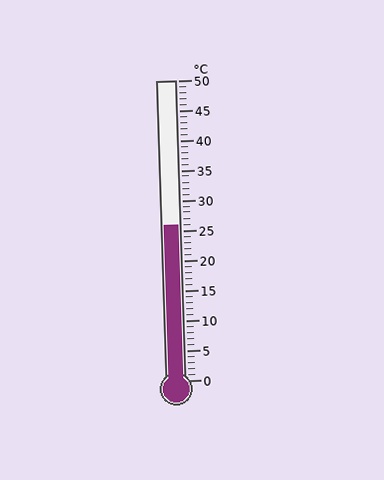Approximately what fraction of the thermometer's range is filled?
The thermometer is filled to approximately 50% of its range.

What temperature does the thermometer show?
The thermometer shows approximately 26°C.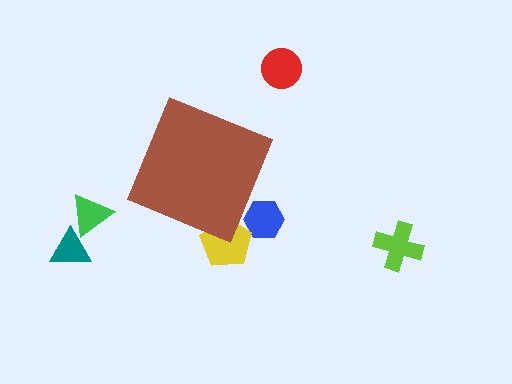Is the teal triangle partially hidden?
No, the teal triangle is fully visible.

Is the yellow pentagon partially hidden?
Yes, the yellow pentagon is partially hidden behind the brown diamond.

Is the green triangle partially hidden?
No, the green triangle is fully visible.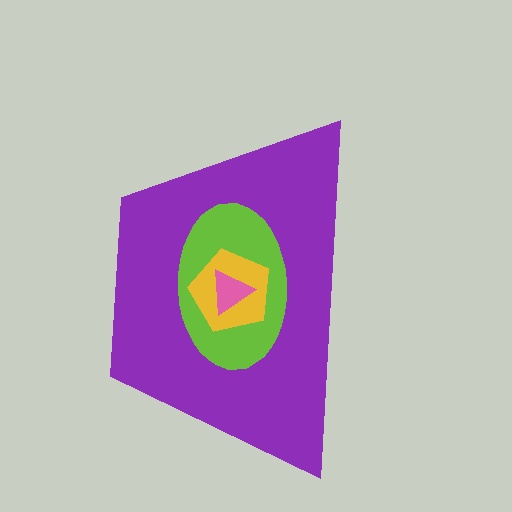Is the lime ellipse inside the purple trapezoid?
Yes.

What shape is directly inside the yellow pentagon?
The pink triangle.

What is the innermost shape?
The pink triangle.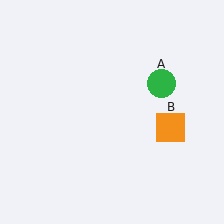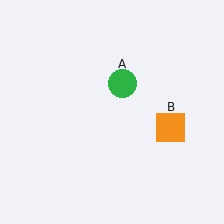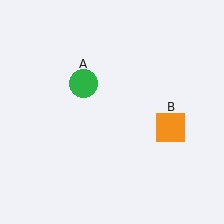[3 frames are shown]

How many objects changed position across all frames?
1 object changed position: green circle (object A).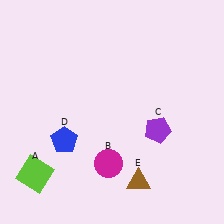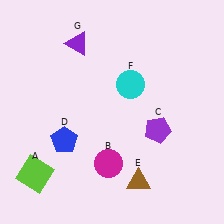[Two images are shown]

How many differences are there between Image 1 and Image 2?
There are 2 differences between the two images.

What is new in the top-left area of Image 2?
A purple triangle (G) was added in the top-left area of Image 2.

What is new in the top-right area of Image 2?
A cyan circle (F) was added in the top-right area of Image 2.